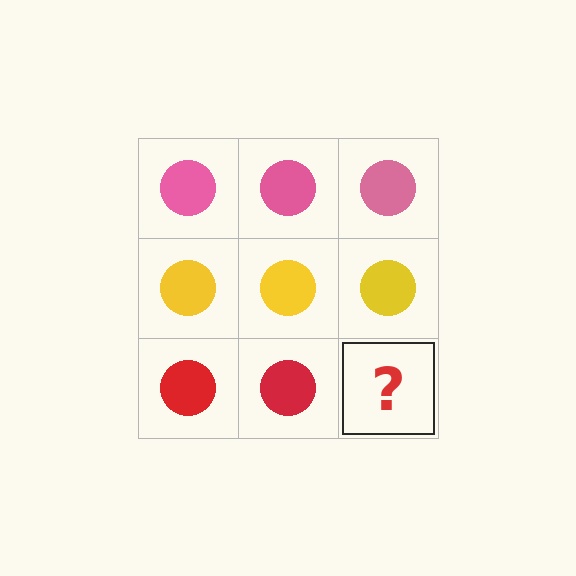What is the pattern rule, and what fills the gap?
The rule is that each row has a consistent color. The gap should be filled with a red circle.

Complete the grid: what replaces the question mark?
The question mark should be replaced with a red circle.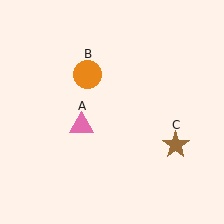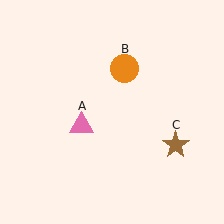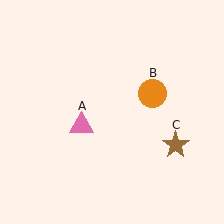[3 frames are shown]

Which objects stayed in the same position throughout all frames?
Pink triangle (object A) and brown star (object C) remained stationary.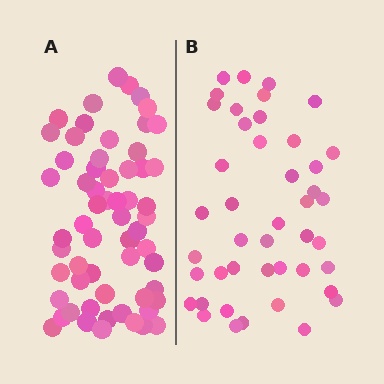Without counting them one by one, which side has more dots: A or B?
Region A (the left region) has more dots.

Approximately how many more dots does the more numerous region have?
Region A has approximately 15 more dots than region B.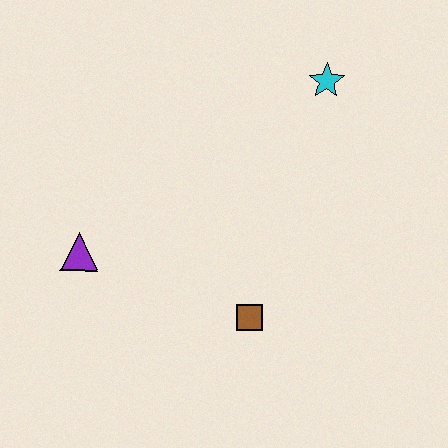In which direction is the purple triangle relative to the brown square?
The purple triangle is to the left of the brown square.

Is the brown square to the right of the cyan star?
No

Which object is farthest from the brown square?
The cyan star is farthest from the brown square.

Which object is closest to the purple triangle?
The brown square is closest to the purple triangle.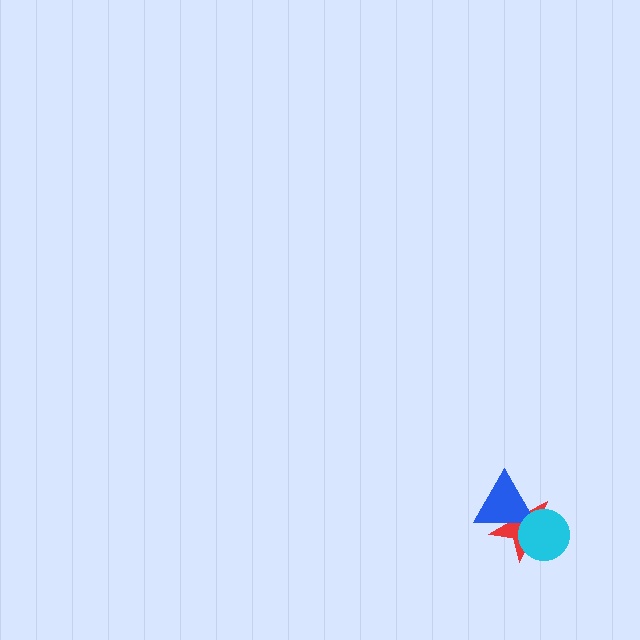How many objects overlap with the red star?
2 objects overlap with the red star.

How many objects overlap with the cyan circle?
2 objects overlap with the cyan circle.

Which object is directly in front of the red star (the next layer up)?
The blue triangle is directly in front of the red star.